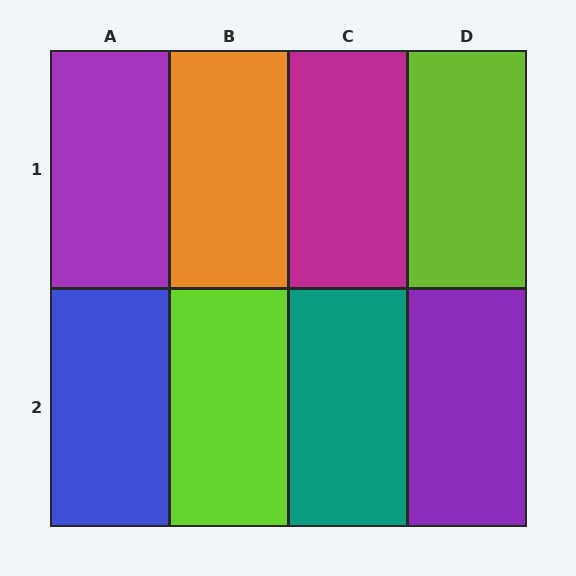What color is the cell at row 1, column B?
Orange.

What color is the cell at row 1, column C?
Magenta.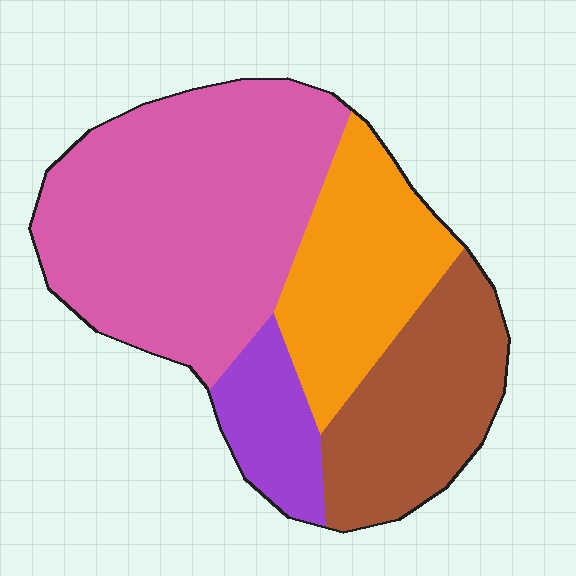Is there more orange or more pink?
Pink.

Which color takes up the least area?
Purple, at roughly 10%.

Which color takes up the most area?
Pink, at roughly 45%.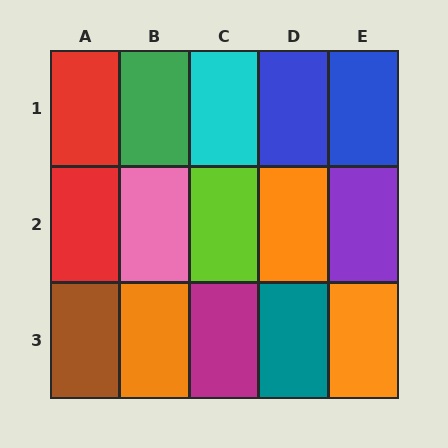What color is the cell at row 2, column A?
Red.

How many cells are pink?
1 cell is pink.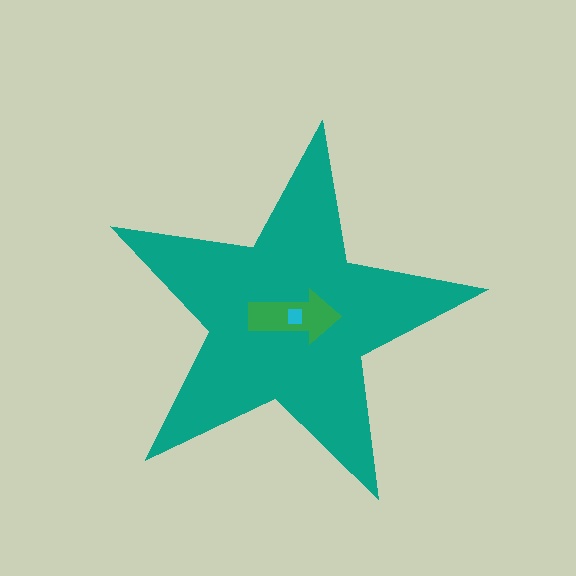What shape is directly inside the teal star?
The green arrow.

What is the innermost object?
The cyan square.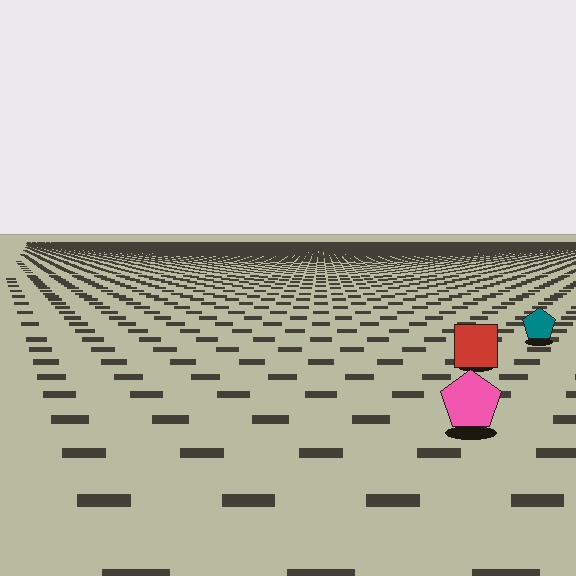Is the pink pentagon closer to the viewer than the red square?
Yes. The pink pentagon is closer — you can tell from the texture gradient: the ground texture is coarser near it.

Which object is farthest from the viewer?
The teal pentagon is farthest from the viewer. It appears smaller and the ground texture around it is denser.